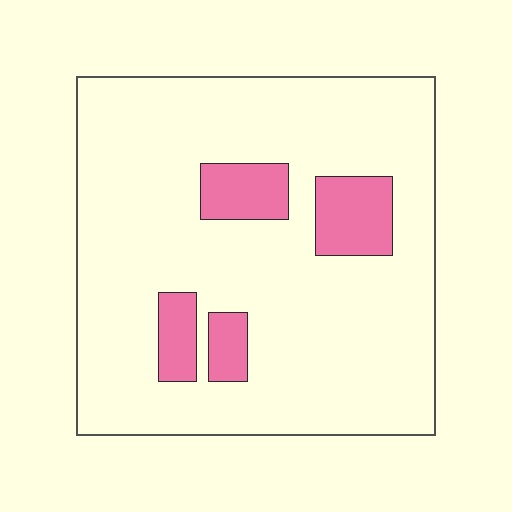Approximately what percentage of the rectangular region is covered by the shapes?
Approximately 15%.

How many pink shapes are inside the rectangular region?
4.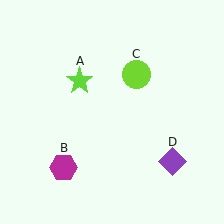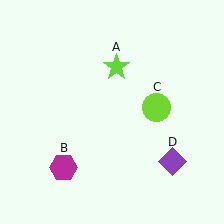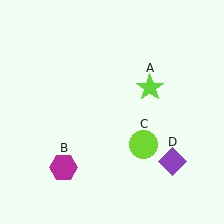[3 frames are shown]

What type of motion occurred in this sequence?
The lime star (object A), lime circle (object C) rotated clockwise around the center of the scene.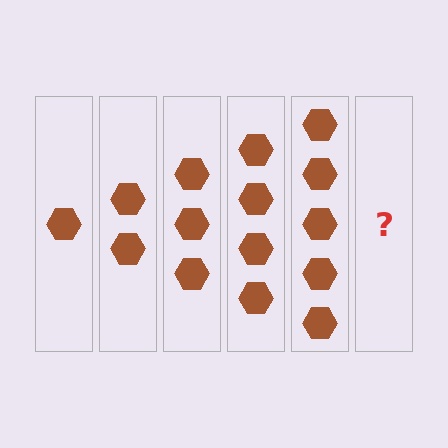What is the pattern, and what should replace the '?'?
The pattern is that each step adds one more hexagon. The '?' should be 6 hexagons.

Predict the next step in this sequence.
The next step is 6 hexagons.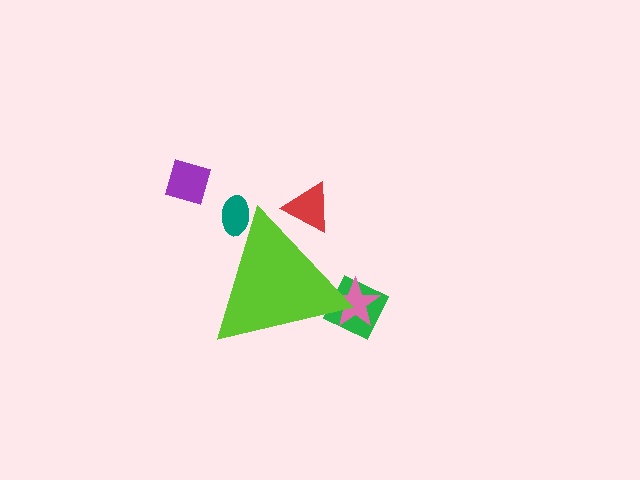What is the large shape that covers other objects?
A lime triangle.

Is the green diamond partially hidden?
Yes, the green diamond is partially hidden behind the lime triangle.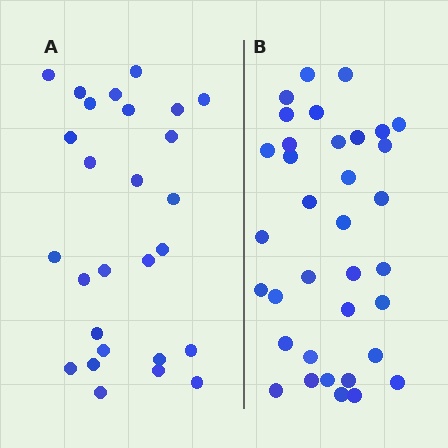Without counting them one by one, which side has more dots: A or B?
Region B (the right region) has more dots.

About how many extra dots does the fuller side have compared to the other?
Region B has roughly 8 or so more dots than region A.